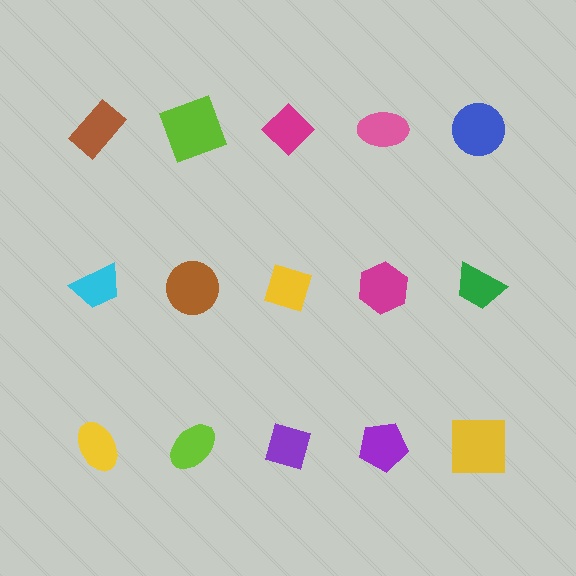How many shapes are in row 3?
5 shapes.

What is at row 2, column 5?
A green trapezoid.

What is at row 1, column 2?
A lime square.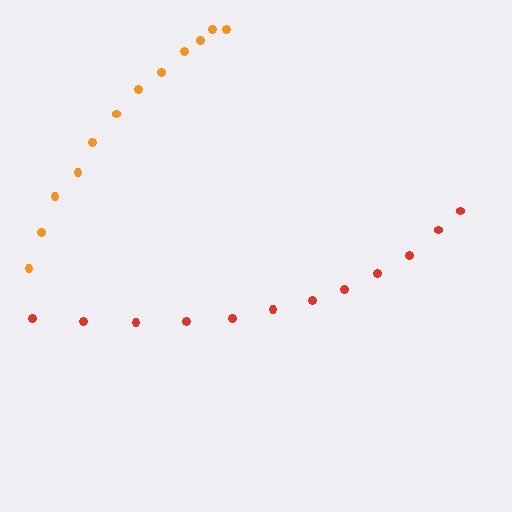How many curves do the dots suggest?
There are 2 distinct paths.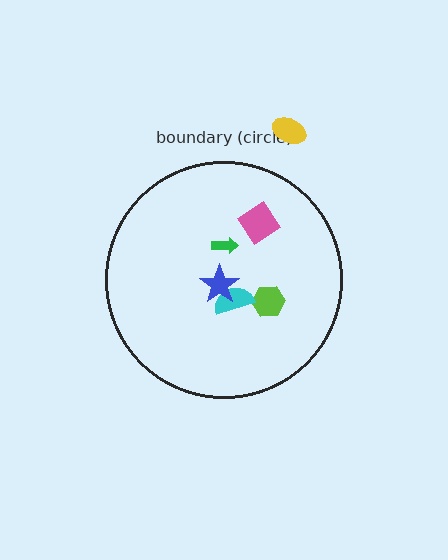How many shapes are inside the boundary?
5 inside, 1 outside.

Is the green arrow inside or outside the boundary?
Inside.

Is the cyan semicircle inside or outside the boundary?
Inside.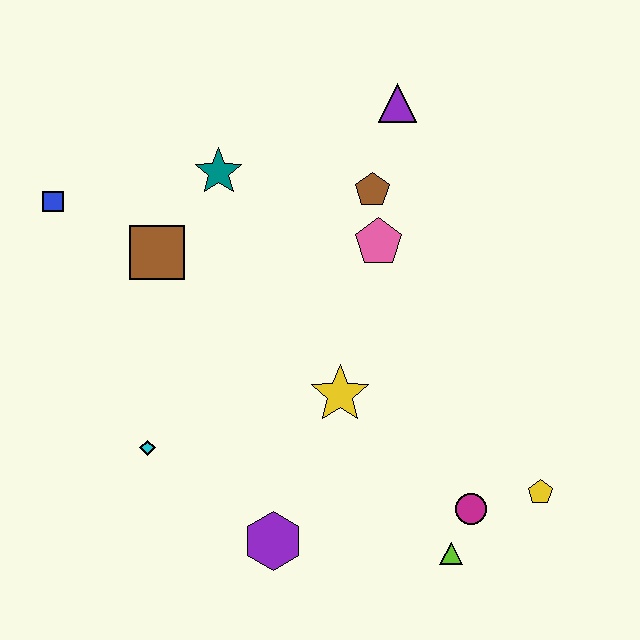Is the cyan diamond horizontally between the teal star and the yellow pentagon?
No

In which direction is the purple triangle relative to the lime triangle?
The purple triangle is above the lime triangle.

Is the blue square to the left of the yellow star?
Yes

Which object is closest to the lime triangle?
The magenta circle is closest to the lime triangle.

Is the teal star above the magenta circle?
Yes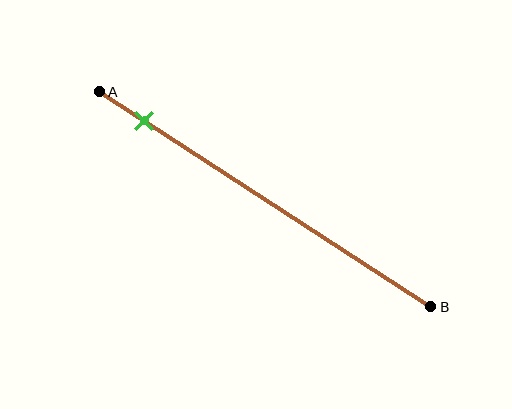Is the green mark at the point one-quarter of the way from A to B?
No, the mark is at about 15% from A, not at the 25% one-quarter point.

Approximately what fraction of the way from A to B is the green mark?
The green mark is approximately 15% of the way from A to B.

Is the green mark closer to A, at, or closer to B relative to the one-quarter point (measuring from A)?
The green mark is closer to point A than the one-quarter point of segment AB.